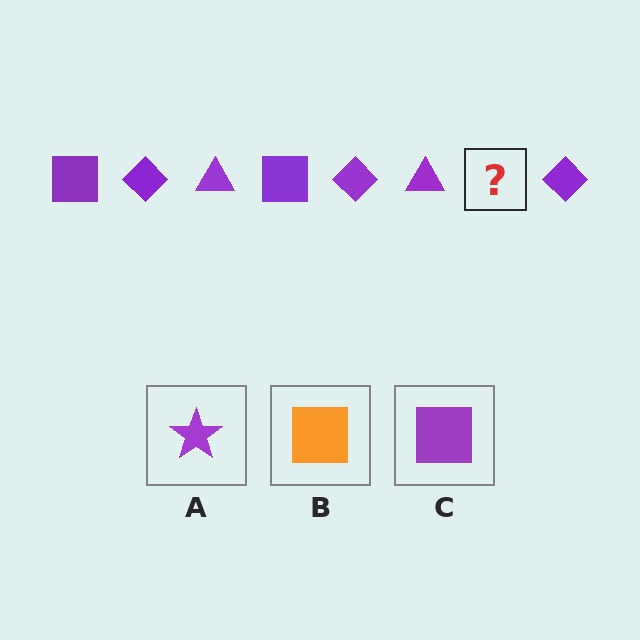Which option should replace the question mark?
Option C.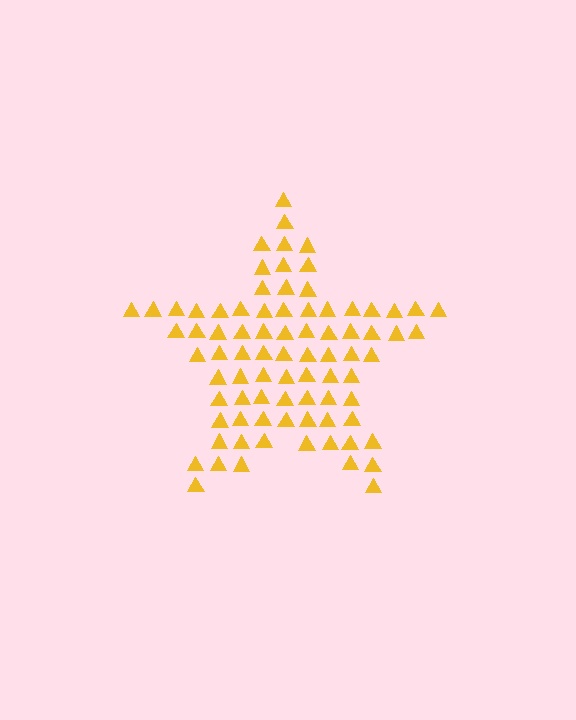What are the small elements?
The small elements are triangles.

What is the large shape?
The large shape is a star.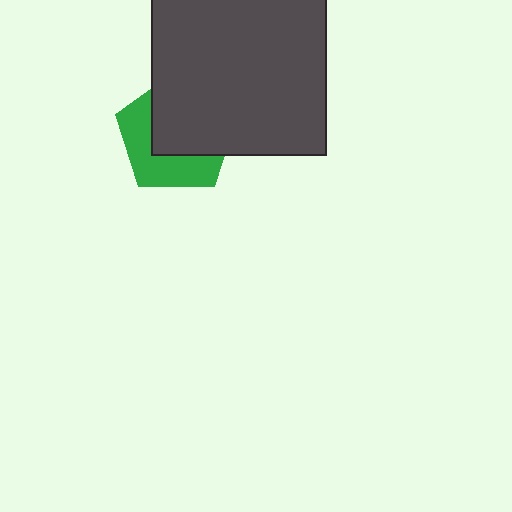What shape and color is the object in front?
The object in front is a dark gray square.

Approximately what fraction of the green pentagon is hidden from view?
Roughly 55% of the green pentagon is hidden behind the dark gray square.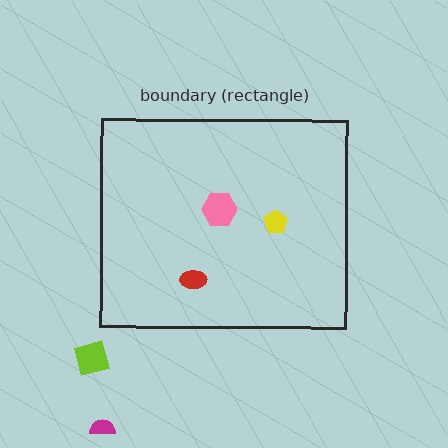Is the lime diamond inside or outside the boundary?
Outside.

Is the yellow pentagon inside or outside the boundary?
Inside.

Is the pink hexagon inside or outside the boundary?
Inside.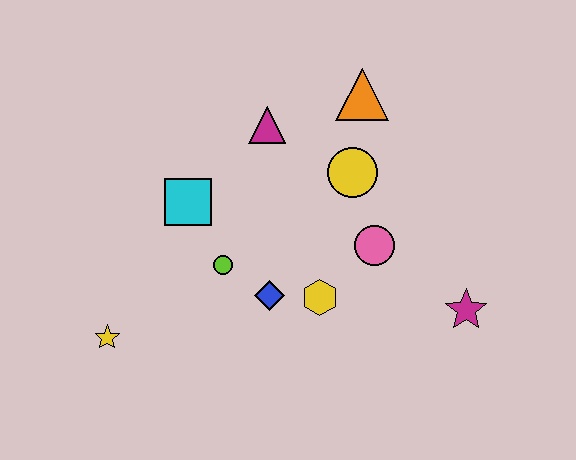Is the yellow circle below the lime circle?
No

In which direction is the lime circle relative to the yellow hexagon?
The lime circle is to the left of the yellow hexagon.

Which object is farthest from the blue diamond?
The orange triangle is farthest from the blue diamond.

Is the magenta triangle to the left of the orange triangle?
Yes